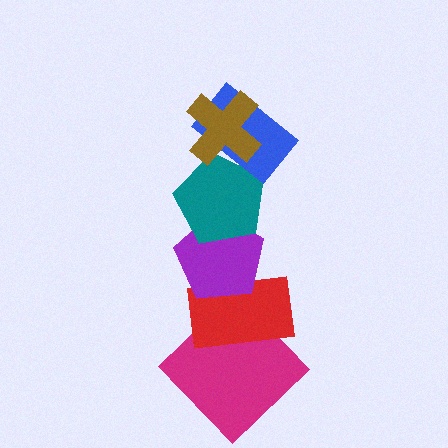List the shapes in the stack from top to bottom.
From top to bottom: the brown cross, the blue rectangle, the teal pentagon, the purple pentagon, the red rectangle, the magenta diamond.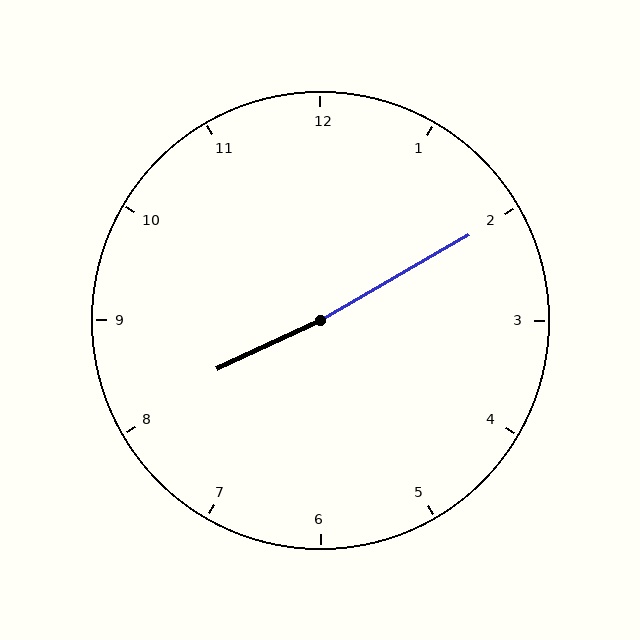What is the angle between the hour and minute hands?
Approximately 175 degrees.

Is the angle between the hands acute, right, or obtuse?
It is obtuse.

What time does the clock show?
8:10.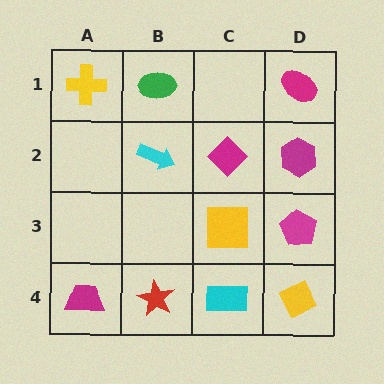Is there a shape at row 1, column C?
No, that cell is empty.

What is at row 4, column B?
A red star.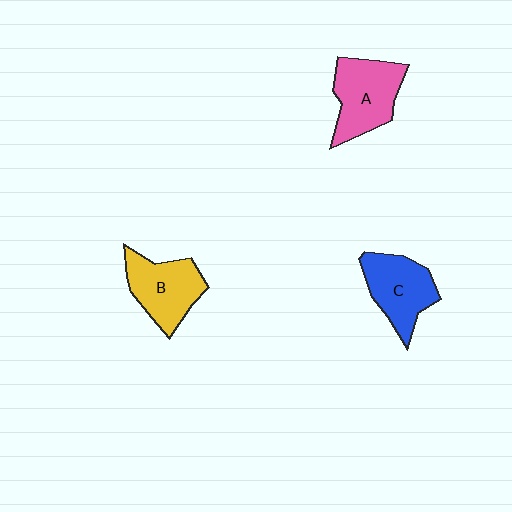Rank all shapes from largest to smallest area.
From largest to smallest: A (pink), C (blue), B (yellow).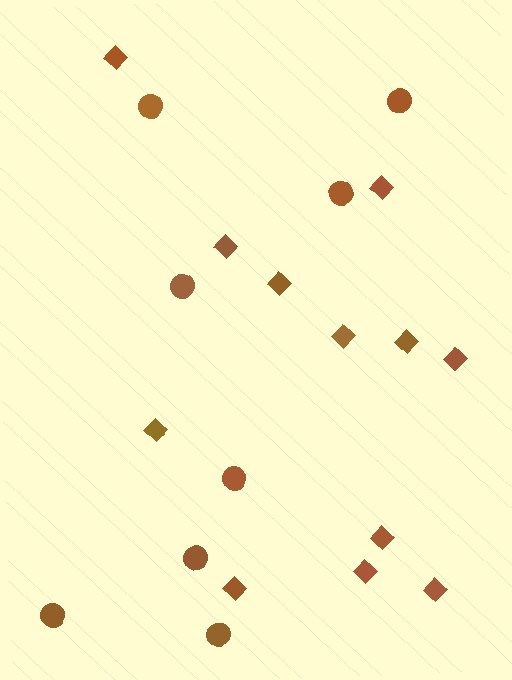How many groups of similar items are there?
There are 2 groups: one group of diamonds (12) and one group of circles (8).